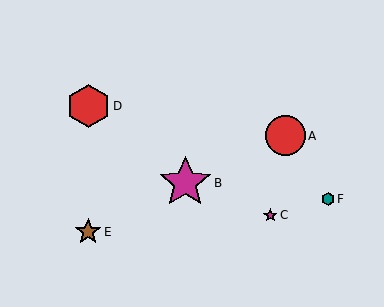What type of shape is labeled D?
Shape D is a red hexagon.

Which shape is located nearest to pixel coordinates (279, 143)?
The red circle (labeled A) at (285, 136) is nearest to that location.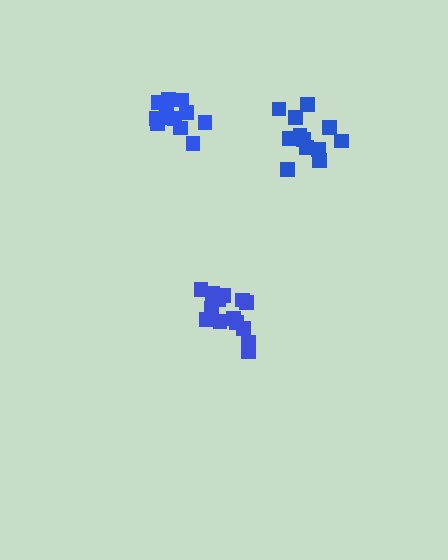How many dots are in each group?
Group 1: 12 dots, Group 2: 14 dots, Group 3: 12 dots (38 total).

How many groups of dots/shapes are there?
There are 3 groups.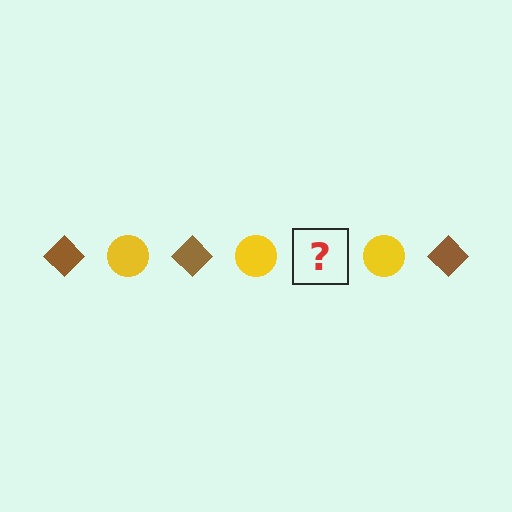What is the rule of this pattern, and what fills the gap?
The rule is that the pattern alternates between brown diamond and yellow circle. The gap should be filled with a brown diamond.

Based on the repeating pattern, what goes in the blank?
The blank should be a brown diamond.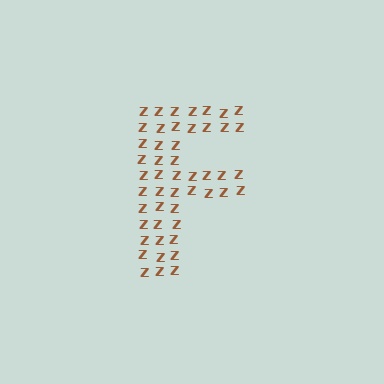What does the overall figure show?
The overall figure shows the letter F.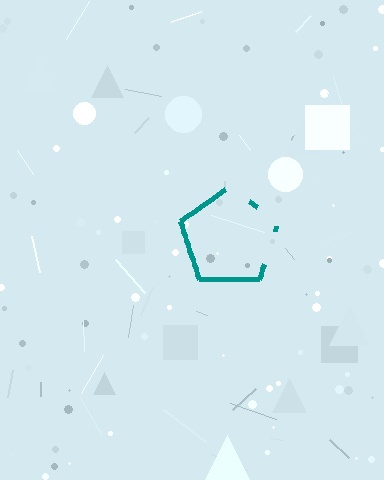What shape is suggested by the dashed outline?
The dashed outline suggests a pentagon.